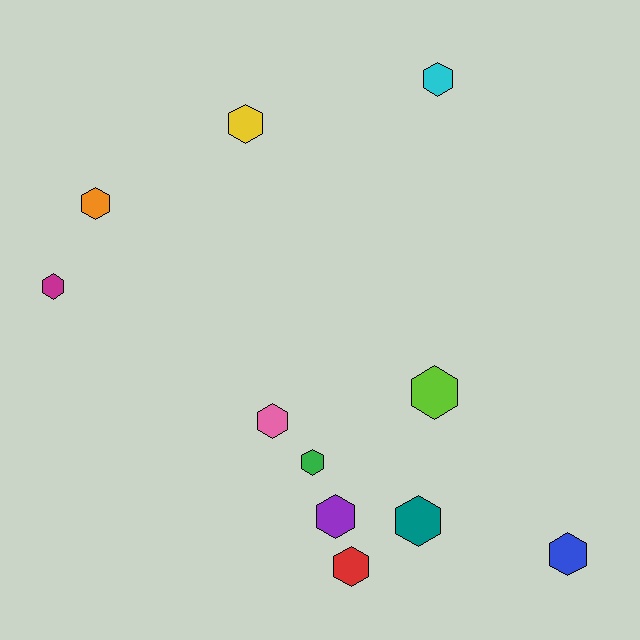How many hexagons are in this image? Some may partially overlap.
There are 11 hexagons.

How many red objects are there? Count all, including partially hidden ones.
There is 1 red object.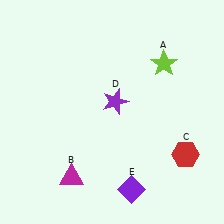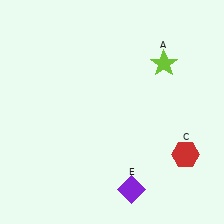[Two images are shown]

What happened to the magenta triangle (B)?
The magenta triangle (B) was removed in Image 2. It was in the bottom-left area of Image 1.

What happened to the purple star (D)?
The purple star (D) was removed in Image 2. It was in the top-right area of Image 1.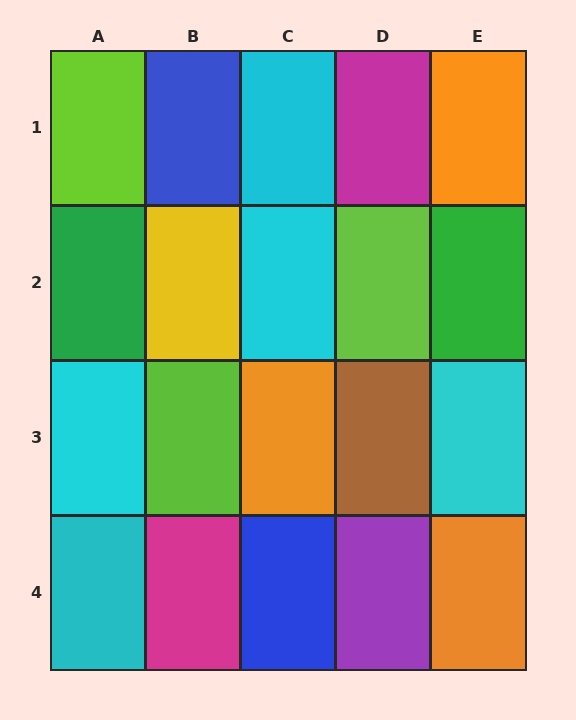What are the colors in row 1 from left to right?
Lime, blue, cyan, magenta, orange.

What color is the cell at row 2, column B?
Yellow.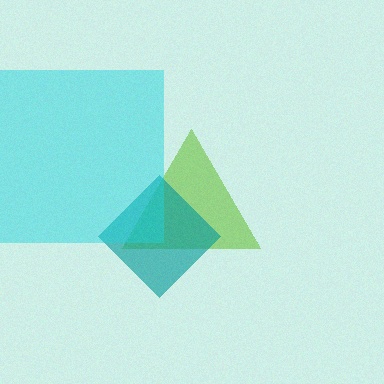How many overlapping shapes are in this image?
There are 3 overlapping shapes in the image.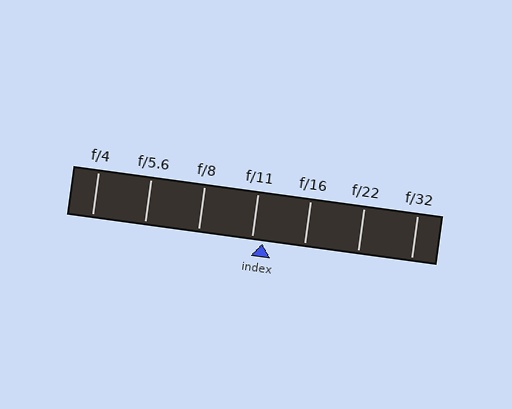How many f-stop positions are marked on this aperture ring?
There are 7 f-stop positions marked.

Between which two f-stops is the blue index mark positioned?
The index mark is between f/11 and f/16.